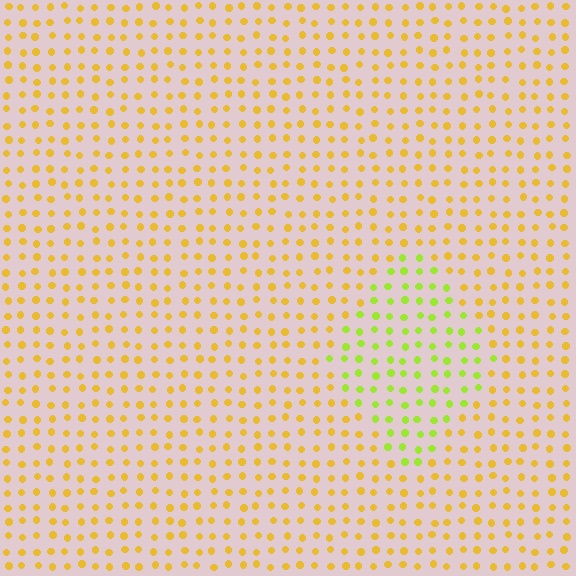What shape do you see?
I see a diamond.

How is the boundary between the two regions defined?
The boundary is defined purely by a slight shift in hue (about 40 degrees). Spacing, size, and orientation are identical on both sides.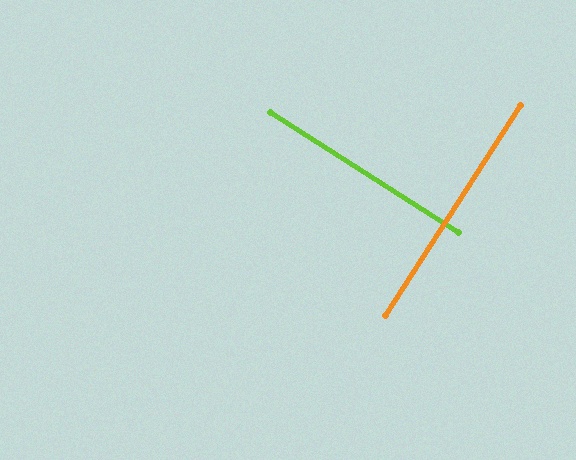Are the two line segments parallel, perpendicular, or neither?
Perpendicular — they meet at approximately 90°.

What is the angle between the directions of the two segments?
Approximately 90 degrees.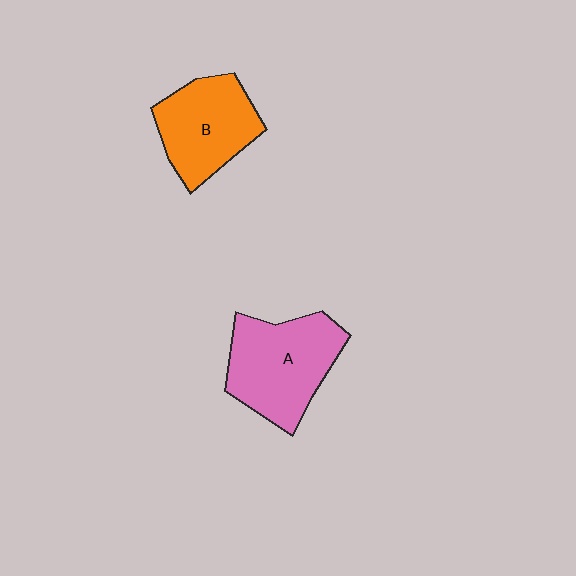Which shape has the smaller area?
Shape B (orange).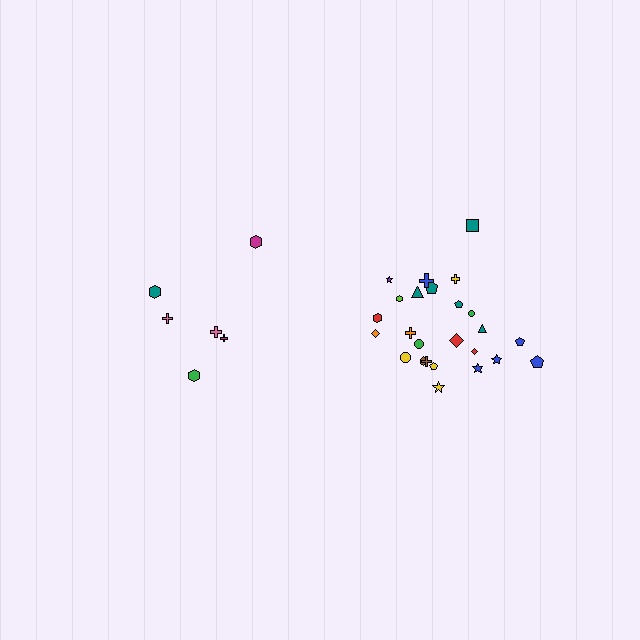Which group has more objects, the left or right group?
The right group.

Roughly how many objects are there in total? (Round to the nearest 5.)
Roughly 30 objects in total.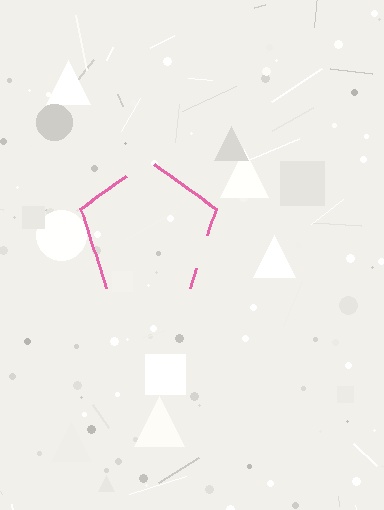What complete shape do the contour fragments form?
The contour fragments form a pentagon.